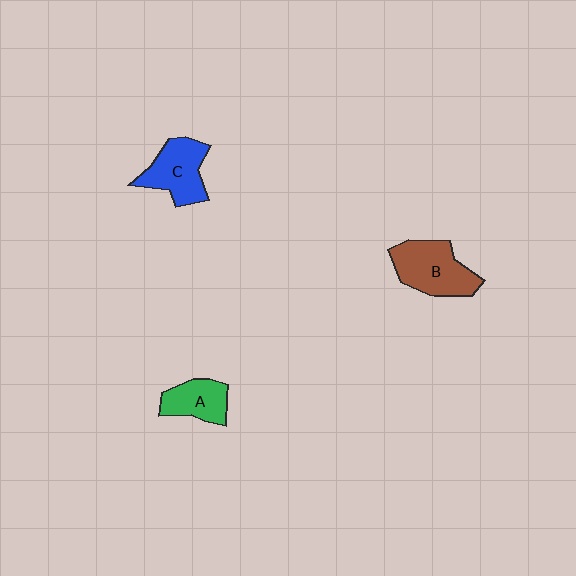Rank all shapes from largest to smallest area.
From largest to smallest: B (brown), C (blue), A (green).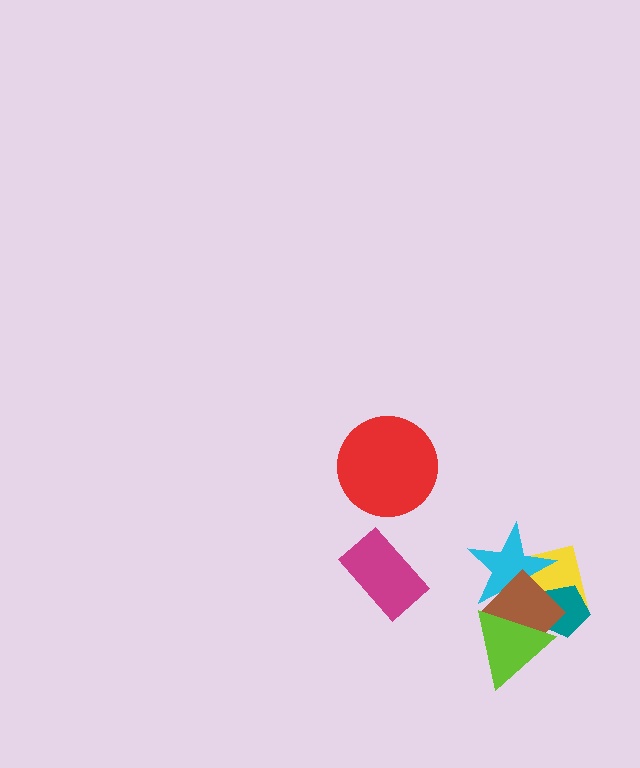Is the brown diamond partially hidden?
Yes, it is partially covered by another shape.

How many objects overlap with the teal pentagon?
4 objects overlap with the teal pentagon.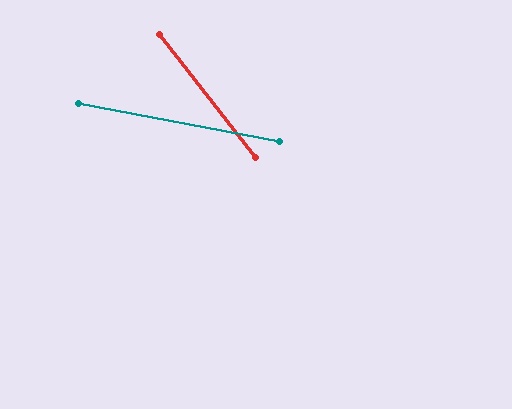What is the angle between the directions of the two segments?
Approximately 41 degrees.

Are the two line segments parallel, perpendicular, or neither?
Neither parallel nor perpendicular — they differ by about 41°.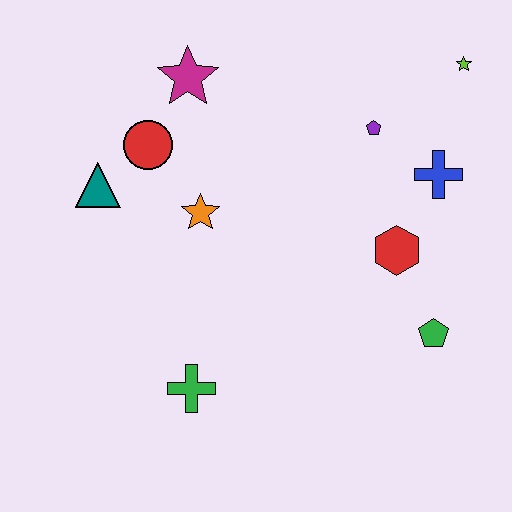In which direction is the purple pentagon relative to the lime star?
The purple pentagon is to the left of the lime star.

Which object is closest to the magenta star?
The red circle is closest to the magenta star.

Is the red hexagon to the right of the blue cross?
No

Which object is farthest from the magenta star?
The green pentagon is farthest from the magenta star.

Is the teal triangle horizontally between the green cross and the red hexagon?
No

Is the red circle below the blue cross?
No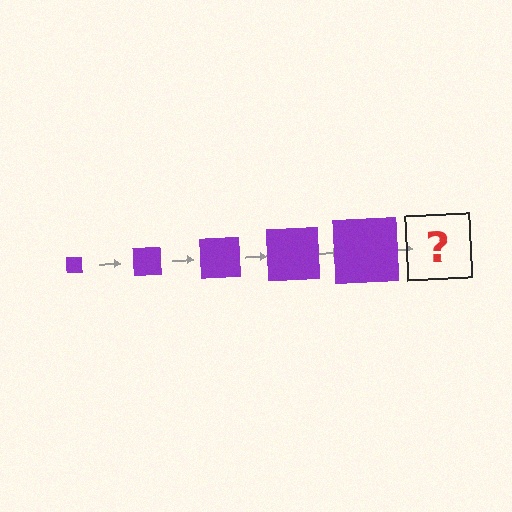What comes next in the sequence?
The next element should be a purple square, larger than the previous one.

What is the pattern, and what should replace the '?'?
The pattern is that the square gets progressively larger each step. The '?' should be a purple square, larger than the previous one.